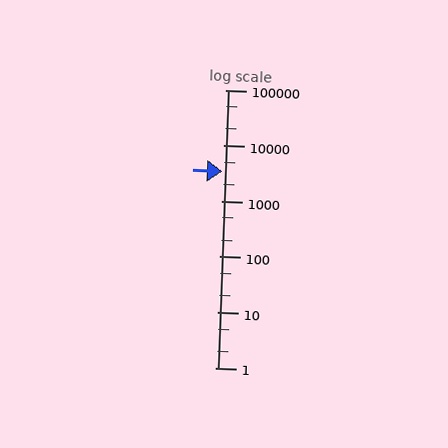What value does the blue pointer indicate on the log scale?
The pointer indicates approximately 3400.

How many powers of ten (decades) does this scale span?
The scale spans 5 decades, from 1 to 100000.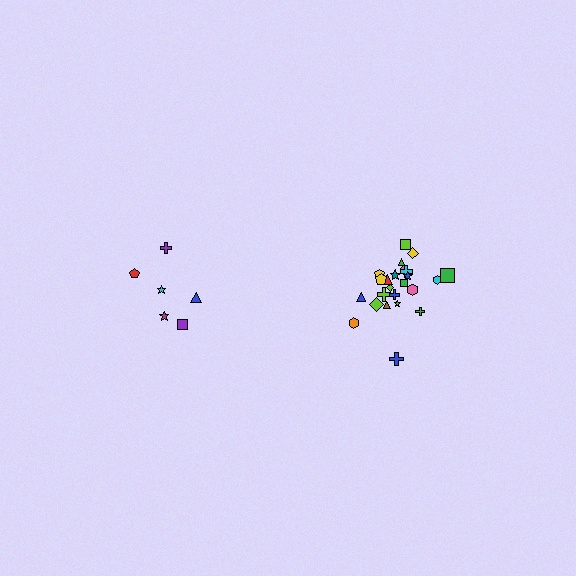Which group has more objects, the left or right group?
The right group.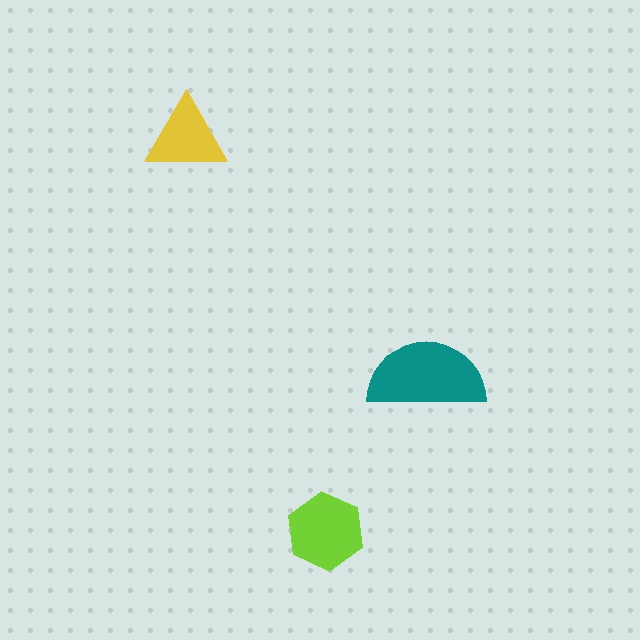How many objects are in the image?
There are 3 objects in the image.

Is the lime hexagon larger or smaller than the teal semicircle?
Smaller.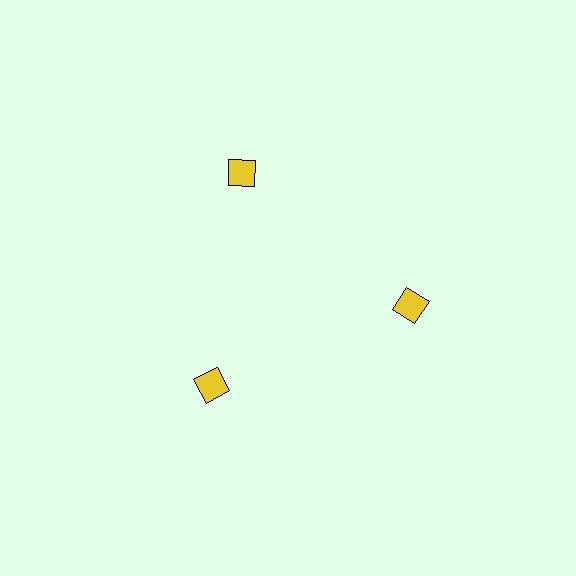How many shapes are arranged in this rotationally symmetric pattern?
There are 3 shapes, arranged in 3 groups of 1.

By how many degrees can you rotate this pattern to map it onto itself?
The pattern maps onto itself every 120 degrees of rotation.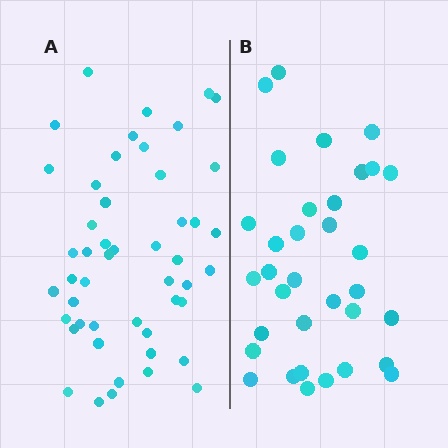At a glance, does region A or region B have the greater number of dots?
Region A (the left region) has more dots.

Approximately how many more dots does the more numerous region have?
Region A has approximately 15 more dots than region B.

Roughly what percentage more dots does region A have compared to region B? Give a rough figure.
About 45% more.